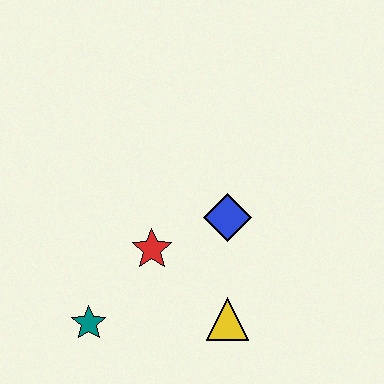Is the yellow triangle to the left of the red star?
No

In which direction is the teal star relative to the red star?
The teal star is below the red star.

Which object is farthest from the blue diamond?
The teal star is farthest from the blue diamond.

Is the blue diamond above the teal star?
Yes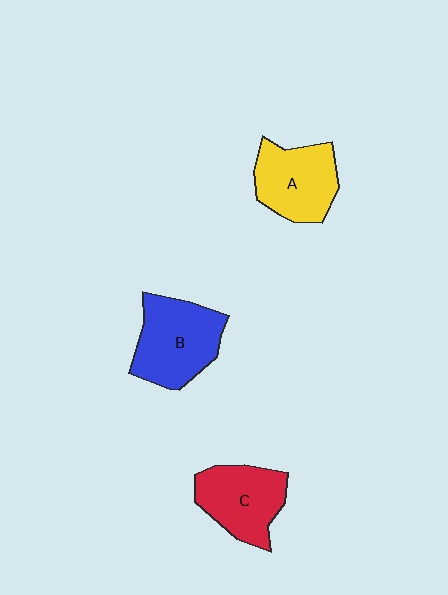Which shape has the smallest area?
Shape C (red).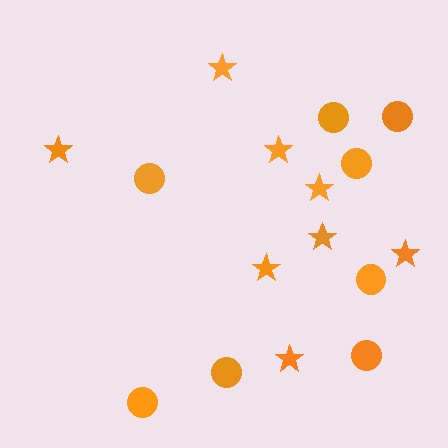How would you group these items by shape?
There are 2 groups: one group of stars (8) and one group of circles (8).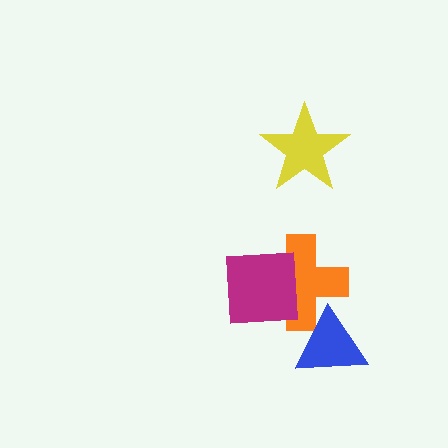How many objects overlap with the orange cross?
2 objects overlap with the orange cross.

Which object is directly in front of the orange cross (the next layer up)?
The magenta square is directly in front of the orange cross.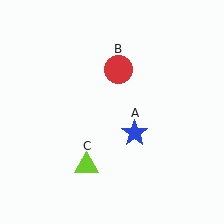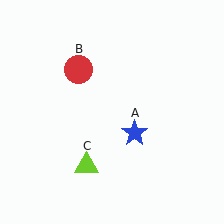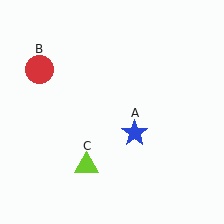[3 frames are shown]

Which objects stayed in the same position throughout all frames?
Blue star (object A) and lime triangle (object C) remained stationary.